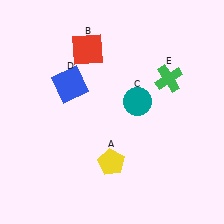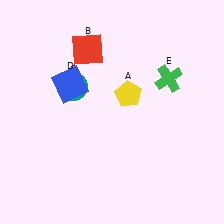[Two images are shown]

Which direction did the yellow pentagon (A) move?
The yellow pentagon (A) moved up.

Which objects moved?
The objects that moved are: the yellow pentagon (A), the teal circle (C).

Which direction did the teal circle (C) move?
The teal circle (C) moved left.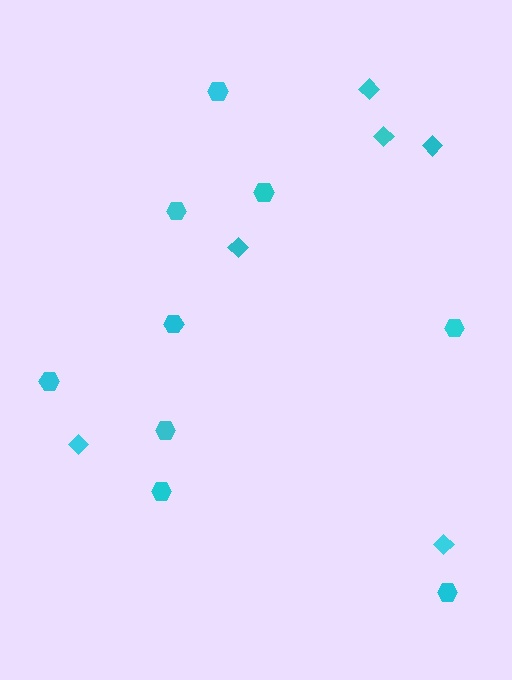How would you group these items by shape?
There are 2 groups: one group of diamonds (6) and one group of hexagons (9).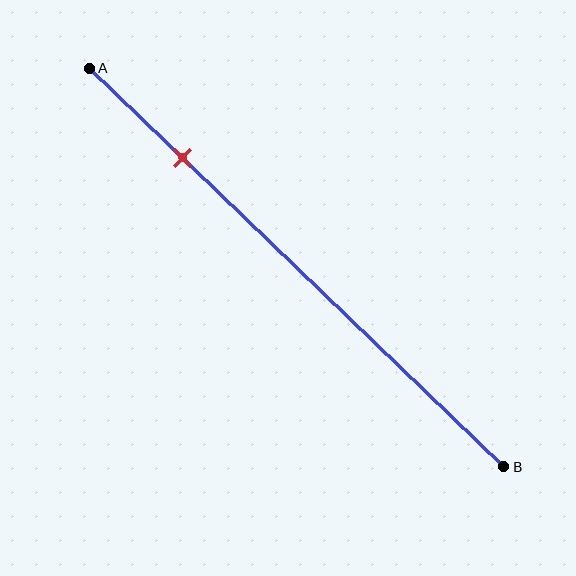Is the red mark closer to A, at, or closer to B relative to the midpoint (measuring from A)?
The red mark is closer to point A than the midpoint of segment AB.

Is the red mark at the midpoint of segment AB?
No, the mark is at about 20% from A, not at the 50% midpoint.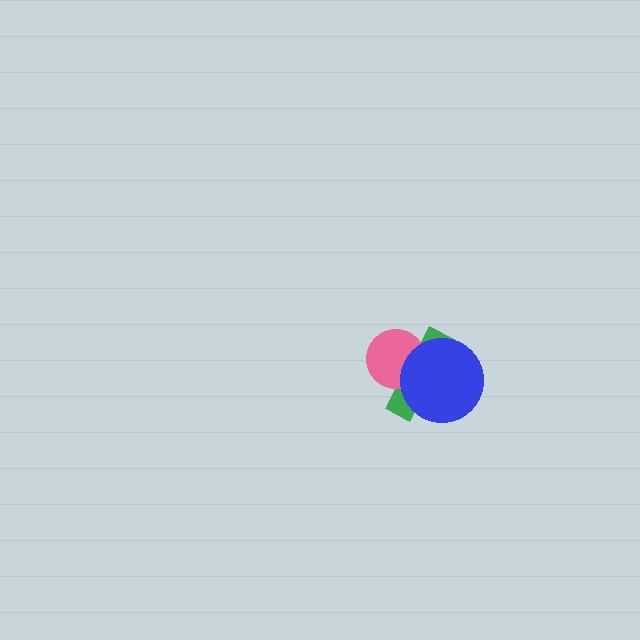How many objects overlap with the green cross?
2 objects overlap with the green cross.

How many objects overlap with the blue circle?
2 objects overlap with the blue circle.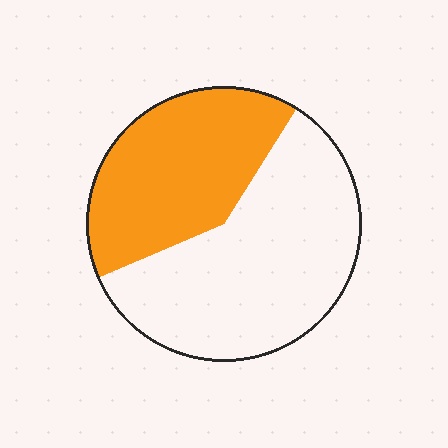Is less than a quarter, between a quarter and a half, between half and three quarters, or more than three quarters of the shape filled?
Between a quarter and a half.